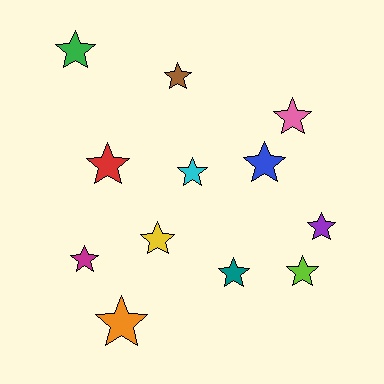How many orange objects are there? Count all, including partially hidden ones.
There is 1 orange object.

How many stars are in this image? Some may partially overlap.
There are 12 stars.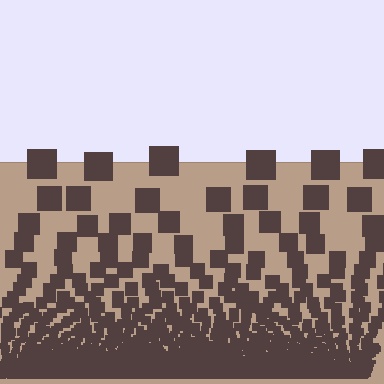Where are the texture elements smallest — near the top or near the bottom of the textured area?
Near the bottom.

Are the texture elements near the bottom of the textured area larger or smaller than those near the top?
Smaller. The gradient is inverted — elements near the bottom are smaller and denser.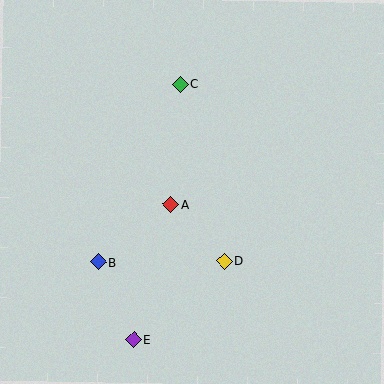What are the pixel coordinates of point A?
Point A is at (170, 205).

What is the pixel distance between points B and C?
The distance between B and C is 196 pixels.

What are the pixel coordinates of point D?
Point D is at (224, 261).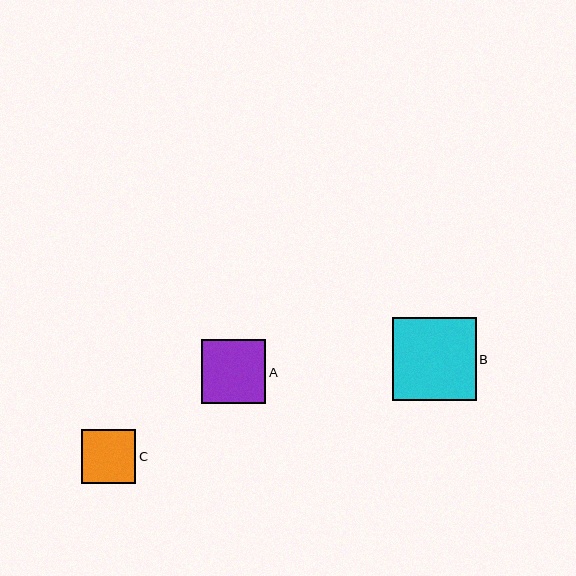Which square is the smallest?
Square C is the smallest with a size of approximately 54 pixels.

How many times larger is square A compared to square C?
Square A is approximately 1.2 times the size of square C.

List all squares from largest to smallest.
From largest to smallest: B, A, C.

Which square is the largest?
Square B is the largest with a size of approximately 83 pixels.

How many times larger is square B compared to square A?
Square B is approximately 1.3 times the size of square A.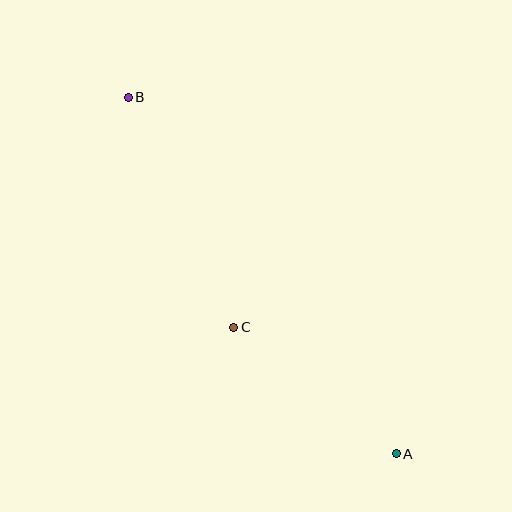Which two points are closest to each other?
Points A and C are closest to each other.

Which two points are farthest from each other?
Points A and B are farthest from each other.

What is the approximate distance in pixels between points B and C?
The distance between B and C is approximately 253 pixels.